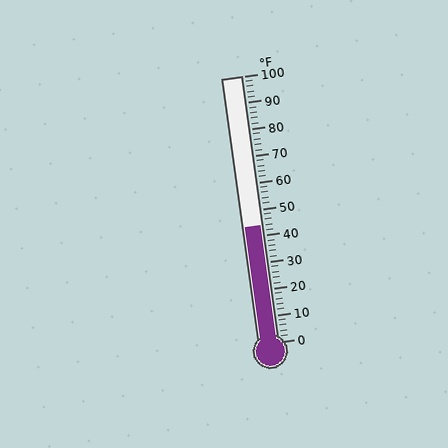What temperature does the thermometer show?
The thermometer shows approximately 44°F.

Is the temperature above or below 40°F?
The temperature is above 40°F.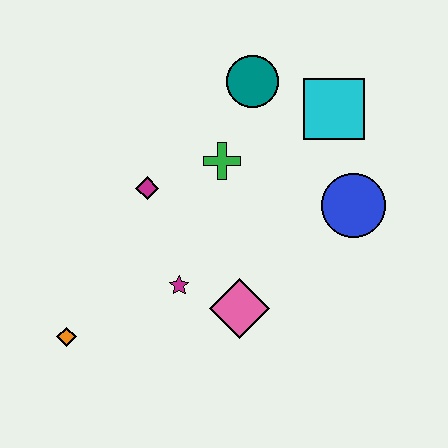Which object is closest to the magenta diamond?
The green cross is closest to the magenta diamond.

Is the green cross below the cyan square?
Yes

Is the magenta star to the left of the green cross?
Yes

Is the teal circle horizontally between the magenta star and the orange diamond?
No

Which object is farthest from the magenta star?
The cyan square is farthest from the magenta star.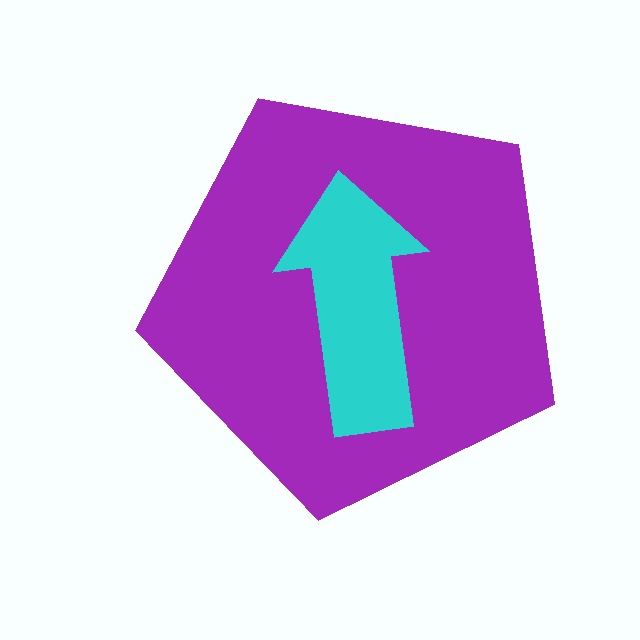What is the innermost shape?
The cyan arrow.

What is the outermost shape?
The purple pentagon.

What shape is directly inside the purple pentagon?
The cyan arrow.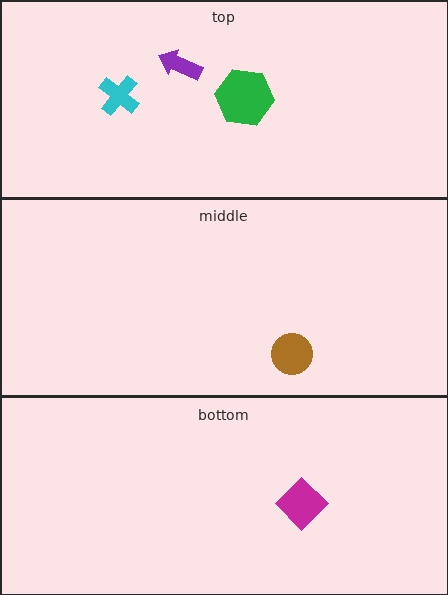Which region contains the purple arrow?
The top region.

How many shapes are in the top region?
3.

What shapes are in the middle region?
The brown circle.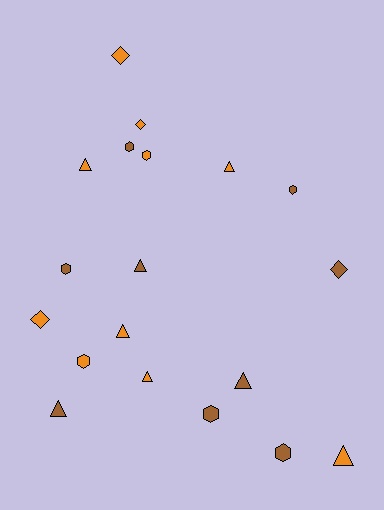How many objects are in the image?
There are 19 objects.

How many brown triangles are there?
There are 3 brown triangles.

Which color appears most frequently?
Orange, with 10 objects.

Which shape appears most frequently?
Triangle, with 8 objects.